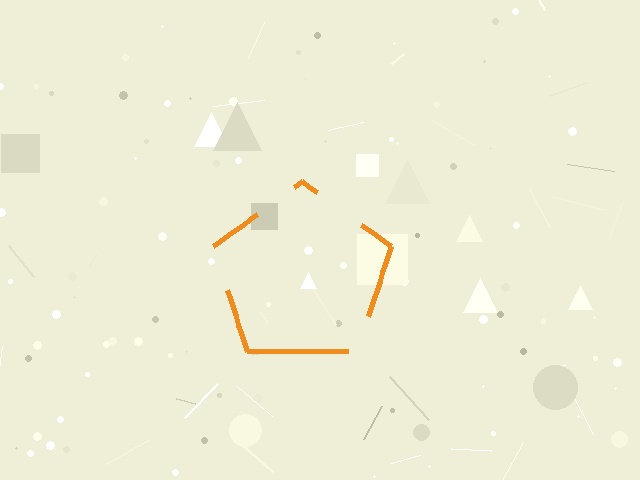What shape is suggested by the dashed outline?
The dashed outline suggests a pentagon.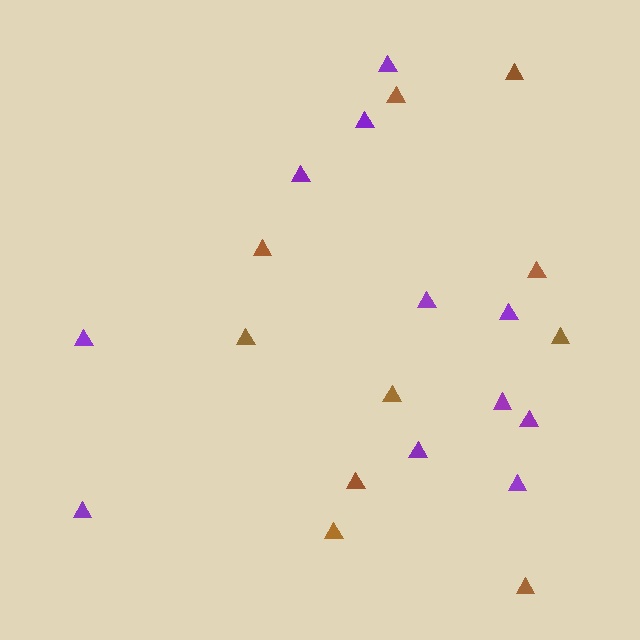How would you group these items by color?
There are 2 groups: one group of brown triangles (10) and one group of purple triangles (11).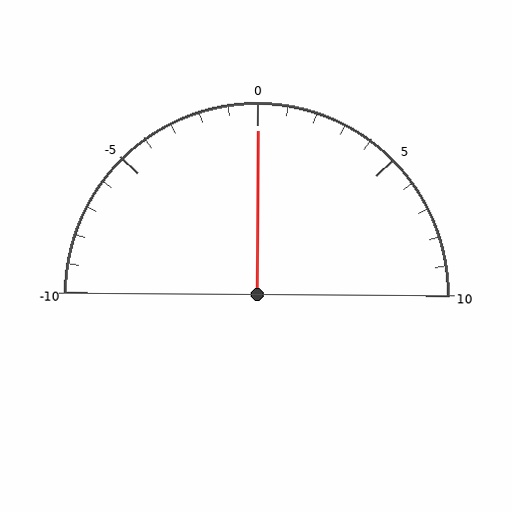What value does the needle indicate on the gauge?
The needle indicates approximately 0.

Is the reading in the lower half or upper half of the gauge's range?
The reading is in the upper half of the range (-10 to 10).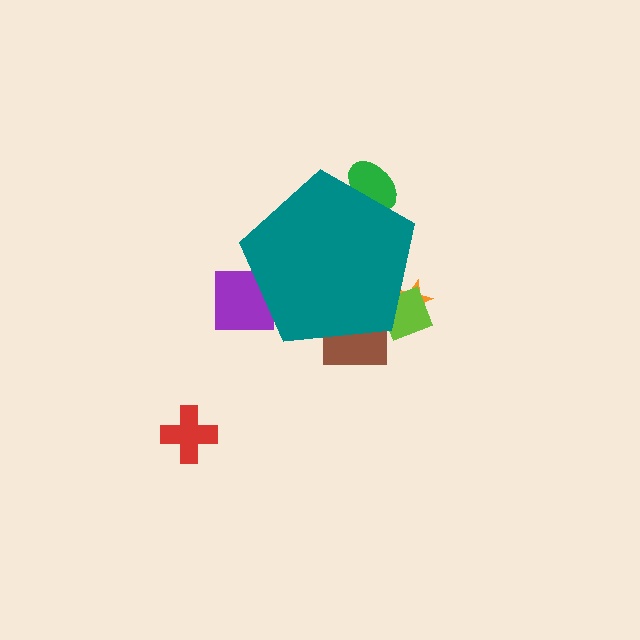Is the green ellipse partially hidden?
Yes, the green ellipse is partially hidden behind the teal pentagon.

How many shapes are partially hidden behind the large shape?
5 shapes are partially hidden.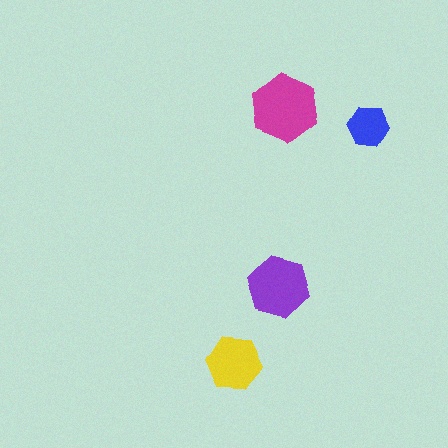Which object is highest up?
The magenta hexagon is topmost.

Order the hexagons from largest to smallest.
the magenta one, the purple one, the yellow one, the blue one.